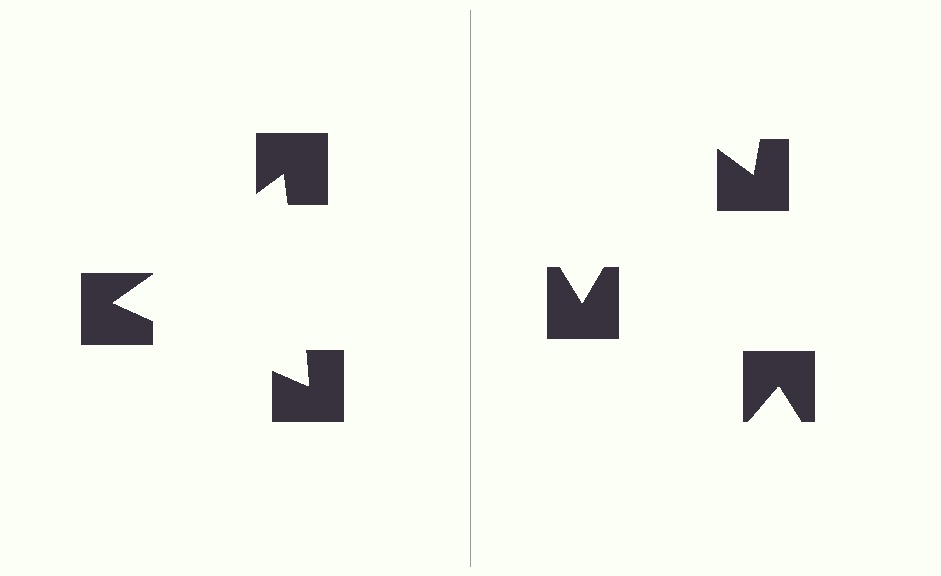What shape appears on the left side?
An illusory triangle.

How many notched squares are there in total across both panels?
6 — 3 on each side.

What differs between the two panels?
The notched squares are positioned identically on both sides; only the wedge orientations differ. On the left they align to a triangle; on the right they are misaligned.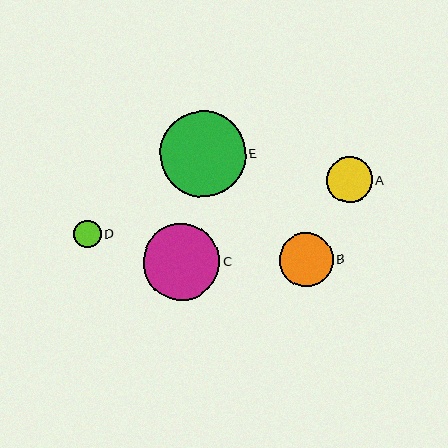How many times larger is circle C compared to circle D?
Circle C is approximately 2.8 times the size of circle D.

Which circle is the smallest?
Circle D is the smallest with a size of approximately 27 pixels.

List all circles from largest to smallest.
From largest to smallest: E, C, B, A, D.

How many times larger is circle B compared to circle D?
Circle B is approximately 2.0 times the size of circle D.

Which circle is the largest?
Circle E is the largest with a size of approximately 86 pixels.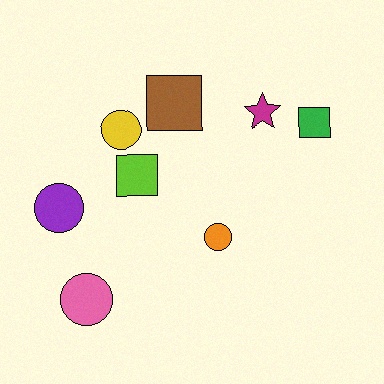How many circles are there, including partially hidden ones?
There are 4 circles.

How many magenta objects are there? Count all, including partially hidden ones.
There is 1 magenta object.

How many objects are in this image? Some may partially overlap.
There are 8 objects.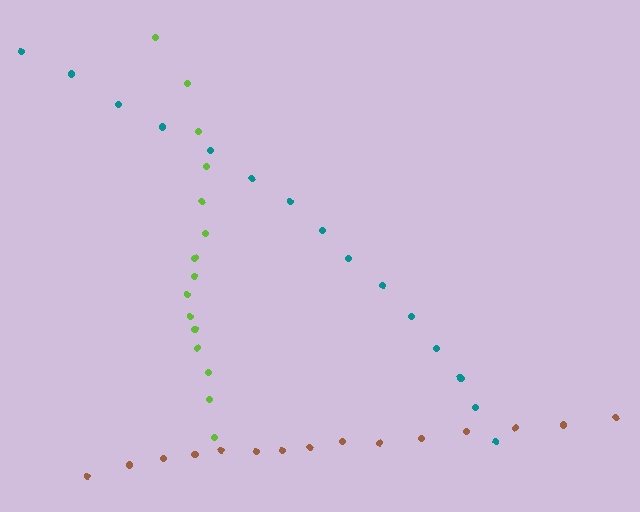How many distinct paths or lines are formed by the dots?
There are 3 distinct paths.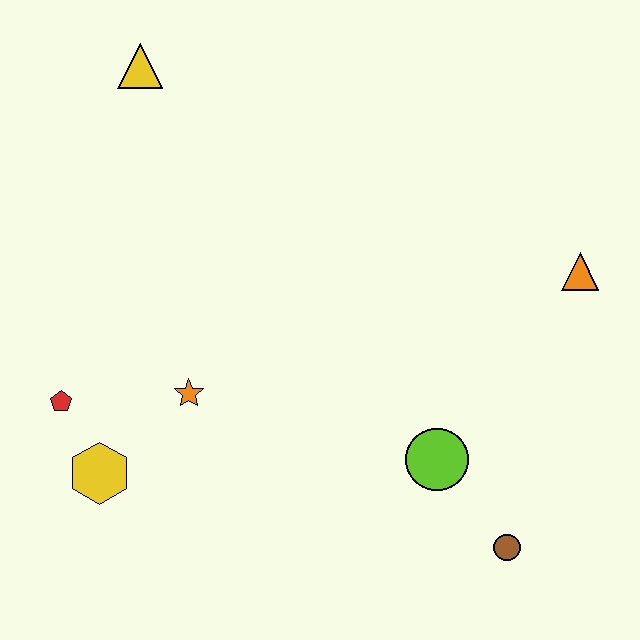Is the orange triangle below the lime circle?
No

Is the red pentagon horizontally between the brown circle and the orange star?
No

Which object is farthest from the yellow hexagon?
The orange triangle is farthest from the yellow hexagon.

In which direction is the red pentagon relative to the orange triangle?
The red pentagon is to the left of the orange triangle.